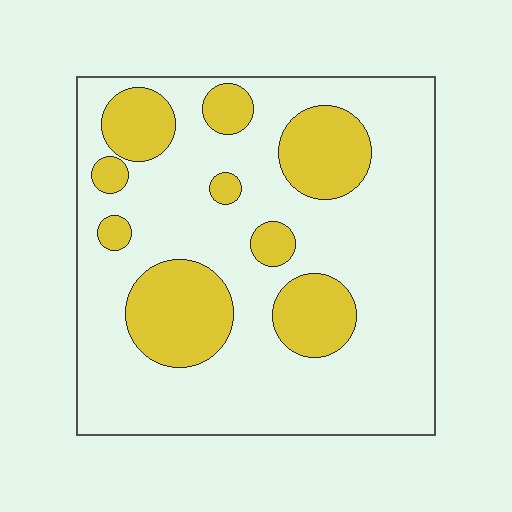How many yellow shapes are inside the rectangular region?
9.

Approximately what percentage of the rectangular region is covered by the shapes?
Approximately 25%.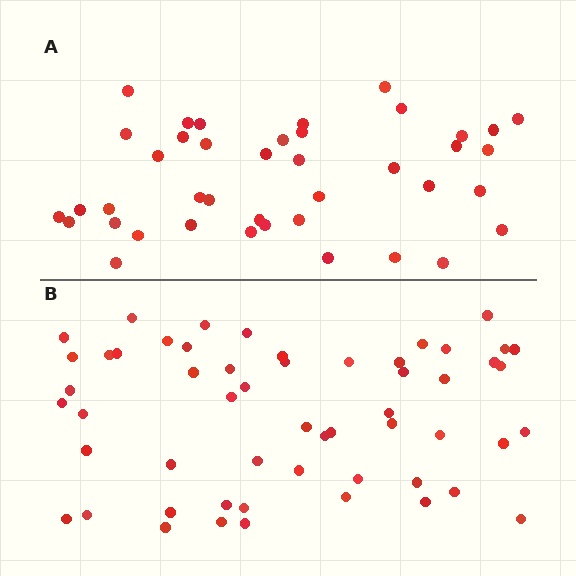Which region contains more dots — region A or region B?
Region B (the bottom region) has more dots.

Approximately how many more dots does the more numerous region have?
Region B has approximately 15 more dots than region A.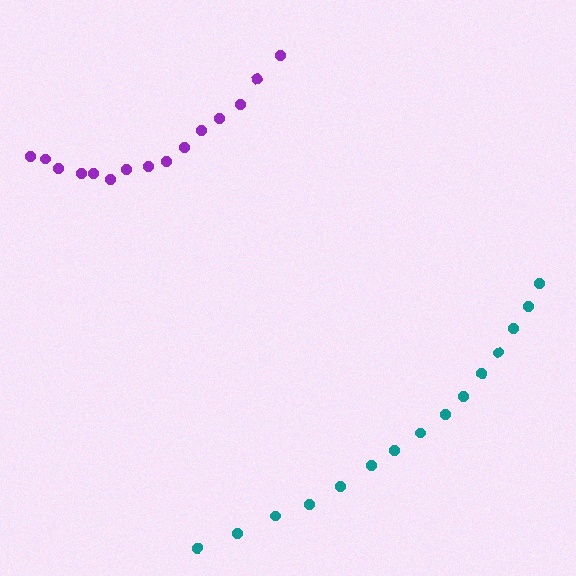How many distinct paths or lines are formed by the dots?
There are 2 distinct paths.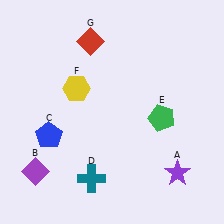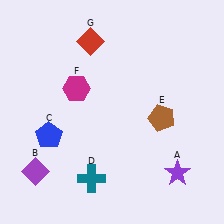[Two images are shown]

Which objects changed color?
E changed from green to brown. F changed from yellow to magenta.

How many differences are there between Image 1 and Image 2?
There are 2 differences between the two images.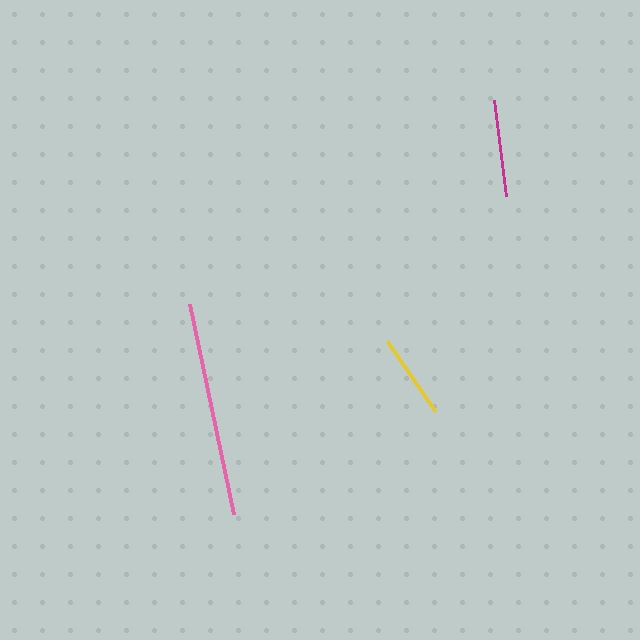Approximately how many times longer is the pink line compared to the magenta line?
The pink line is approximately 2.2 times the length of the magenta line.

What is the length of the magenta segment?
The magenta segment is approximately 96 pixels long.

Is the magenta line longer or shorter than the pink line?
The pink line is longer than the magenta line.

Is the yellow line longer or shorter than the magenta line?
The magenta line is longer than the yellow line.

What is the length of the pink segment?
The pink segment is approximately 214 pixels long.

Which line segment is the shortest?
The yellow line is the shortest at approximately 85 pixels.